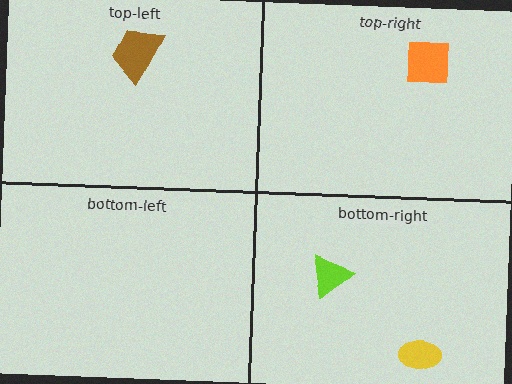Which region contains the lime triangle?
The bottom-right region.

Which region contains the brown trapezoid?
The top-left region.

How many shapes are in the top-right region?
1.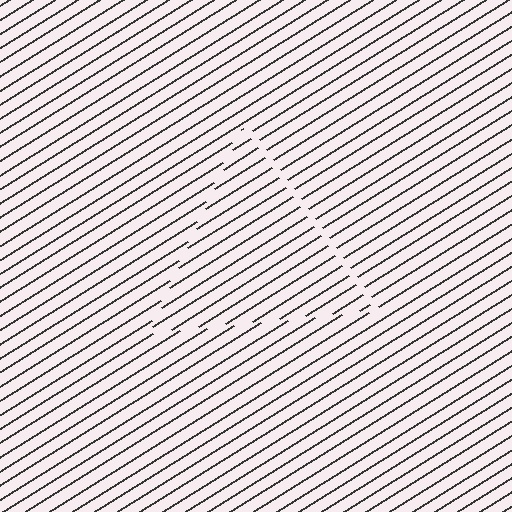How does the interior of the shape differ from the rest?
The interior of the shape contains the same grating, shifted by half a period — the contour is defined by the phase discontinuity where line-ends from the inner and outer gratings abut.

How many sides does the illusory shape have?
3 sides — the line-ends trace a triangle.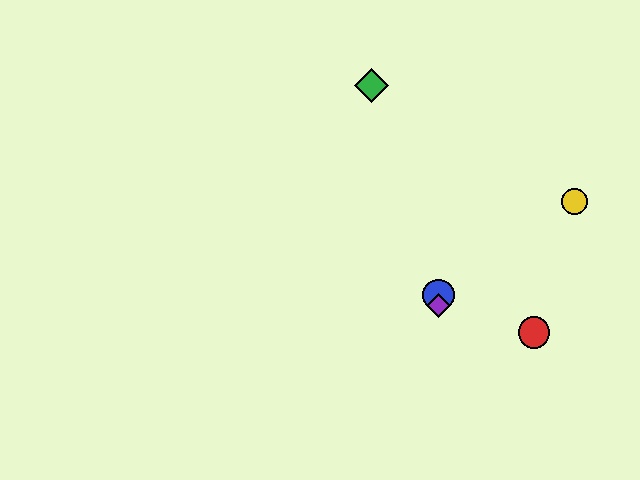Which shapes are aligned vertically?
The blue circle, the purple diamond are aligned vertically.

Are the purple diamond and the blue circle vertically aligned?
Yes, both are at x≈439.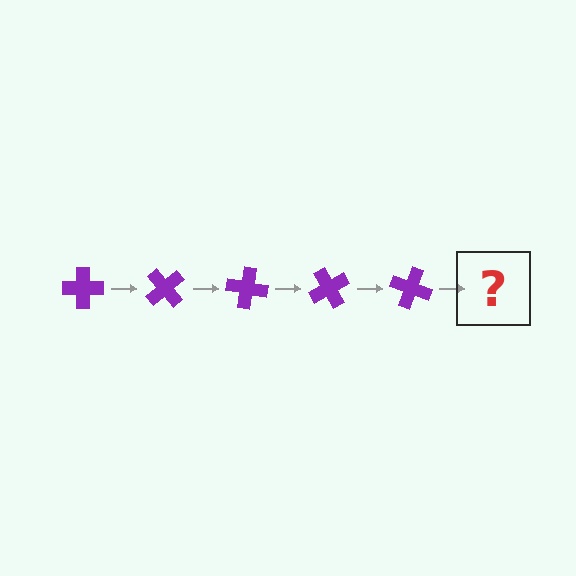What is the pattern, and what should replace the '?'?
The pattern is that the cross rotates 50 degrees each step. The '?' should be a purple cross rotated 250 degrees.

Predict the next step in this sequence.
The next step is a purple cross rotated 250 degrees.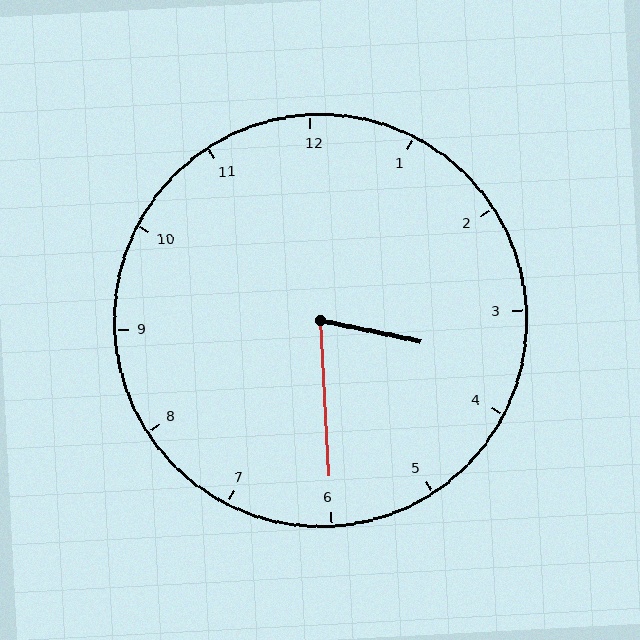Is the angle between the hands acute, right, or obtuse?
It is acute.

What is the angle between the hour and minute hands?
Approximately 75 degrees.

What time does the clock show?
3:30.